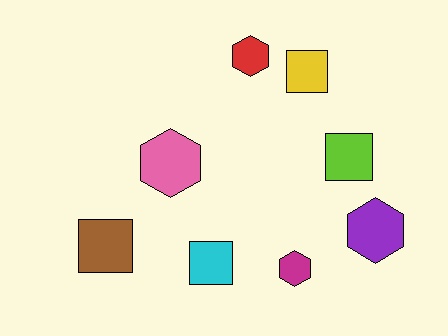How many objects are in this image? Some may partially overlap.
There are 8 objects.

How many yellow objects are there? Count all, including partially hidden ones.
There is 1 yellow object.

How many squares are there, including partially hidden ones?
There are 4 squares.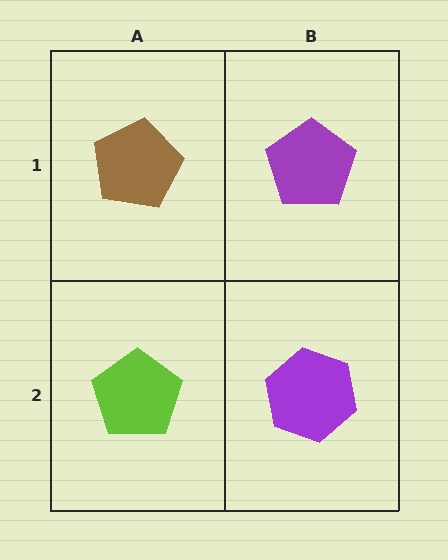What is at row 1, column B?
A purple pentagon.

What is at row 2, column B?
A purple hexagon.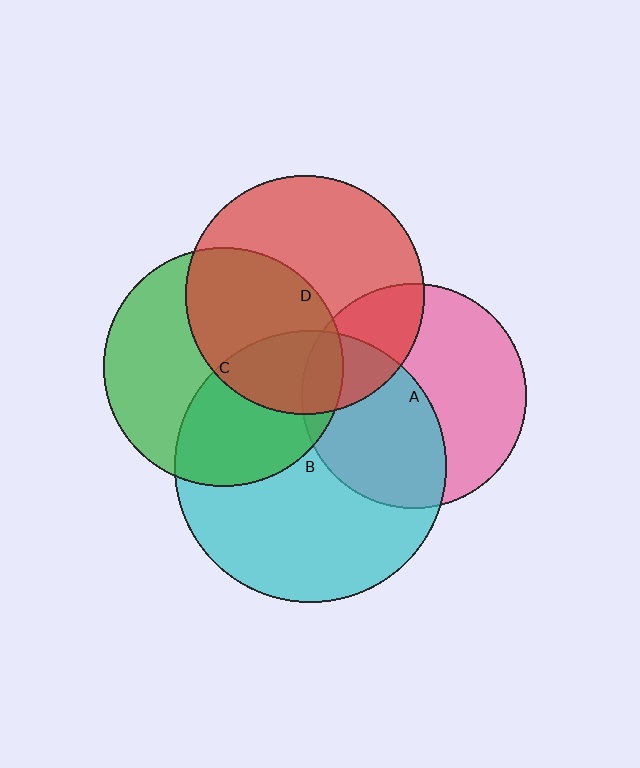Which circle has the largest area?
Circle B (cyan).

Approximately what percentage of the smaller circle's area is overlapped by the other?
Approximately 40%.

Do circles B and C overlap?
Yes.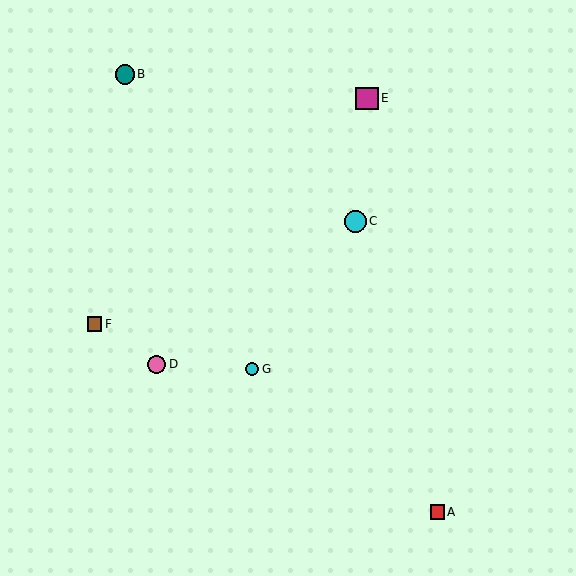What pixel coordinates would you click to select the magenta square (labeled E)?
Click at (367, 98) to select the magenta square E.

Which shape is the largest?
The magenta square (labeled E) is the largest.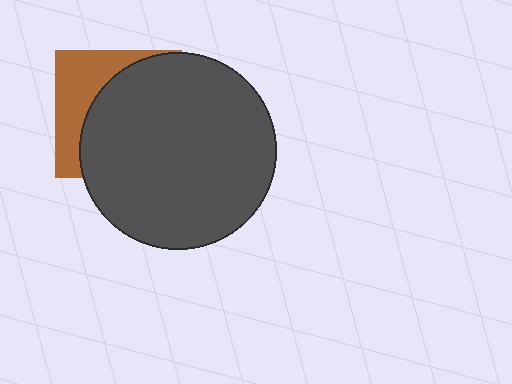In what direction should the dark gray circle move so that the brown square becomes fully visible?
The dark gray circle should move right. That is the shortest direction to clear the overlap and leave the brown square fully visible.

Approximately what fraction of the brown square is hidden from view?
Roughly 66% of the brown square is hidden behind the dark gray circle.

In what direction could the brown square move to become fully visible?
The brown square could move left. That would shift it out from behind the dark gray circle entirely.